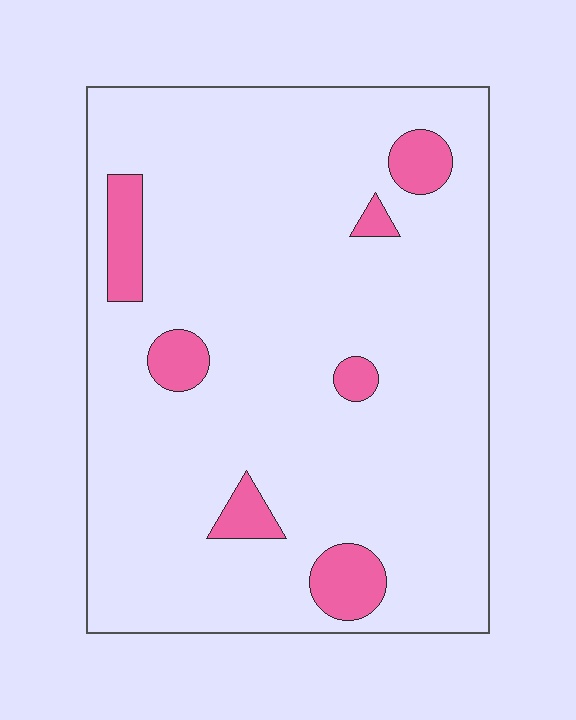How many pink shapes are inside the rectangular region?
7.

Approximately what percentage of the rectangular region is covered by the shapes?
Approximately 10%.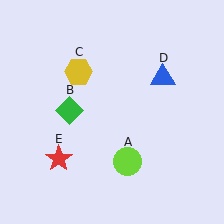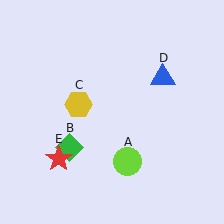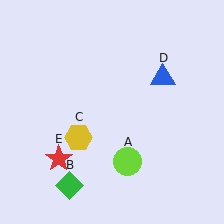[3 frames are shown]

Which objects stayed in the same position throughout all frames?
Lime circle (object A) and blue triangle (object D) and red star (object E) remained stationary.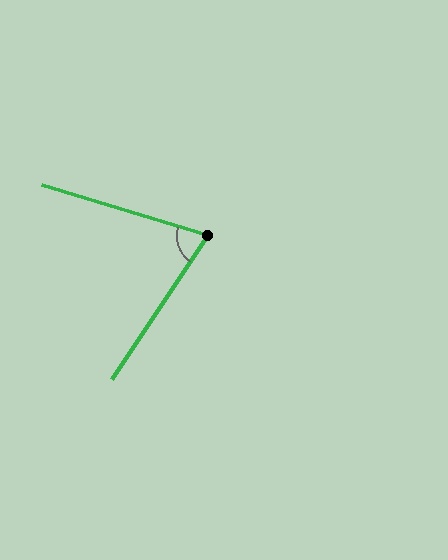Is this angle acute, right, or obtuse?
It is acute.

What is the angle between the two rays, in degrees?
Approximately 73 degrees.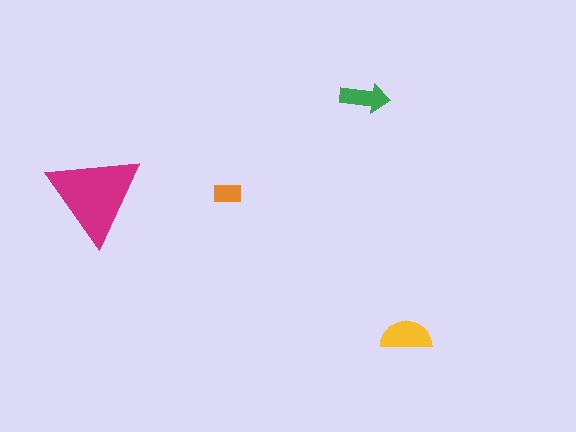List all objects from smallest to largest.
The orange rectangle, the green arrow, the yellow semicircle, the magenta triangle.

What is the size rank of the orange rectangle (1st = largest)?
4th.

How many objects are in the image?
There are 4 objects in the image.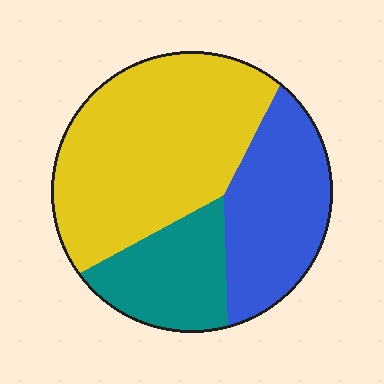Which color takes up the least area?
Teal, at roughly 20%.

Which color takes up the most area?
Yellow, at roughly 50%.